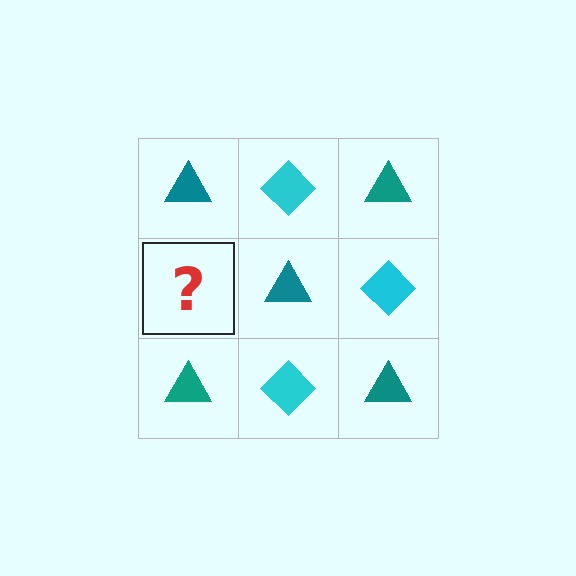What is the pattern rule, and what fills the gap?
The rule is that it alternates teal triangle and cyan diamond in a checkerboard pattern. The gap should be filled with a cyan diamond.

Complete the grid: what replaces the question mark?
The question mark should be replaced with a cyan diamond.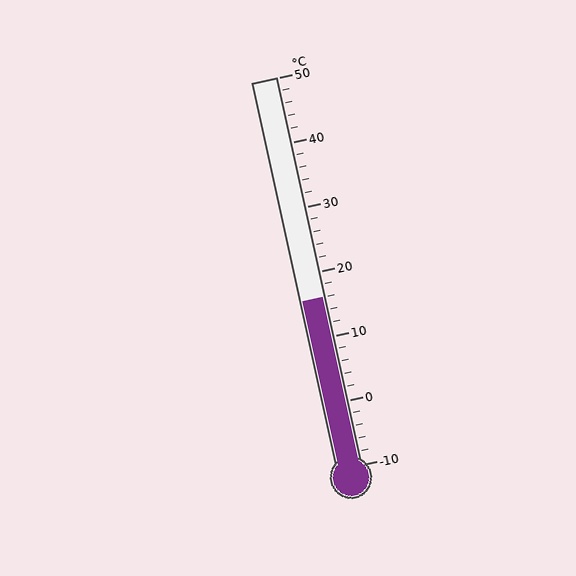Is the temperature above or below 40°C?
The temperature is below 40°C.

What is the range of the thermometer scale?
The thermometer scale ranges from -10°C to 50°C.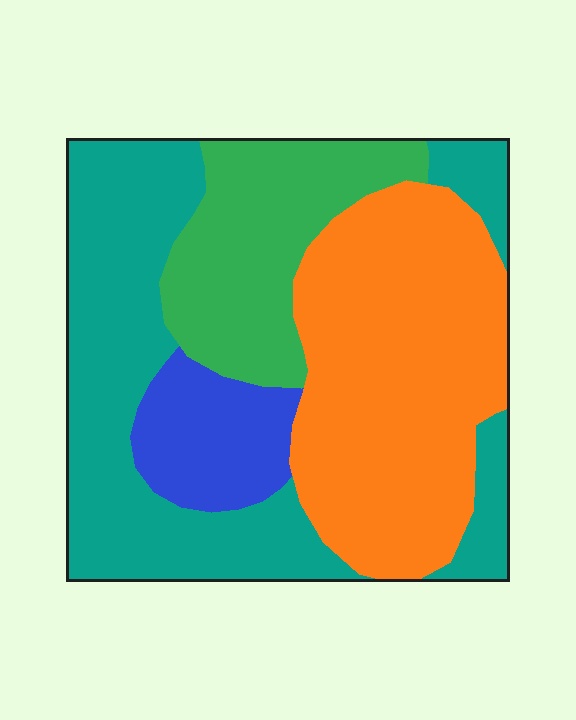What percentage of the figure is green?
Green takes up between a sixth and a third of the figure.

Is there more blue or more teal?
Teal.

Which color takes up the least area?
Blue, at roughly 10%.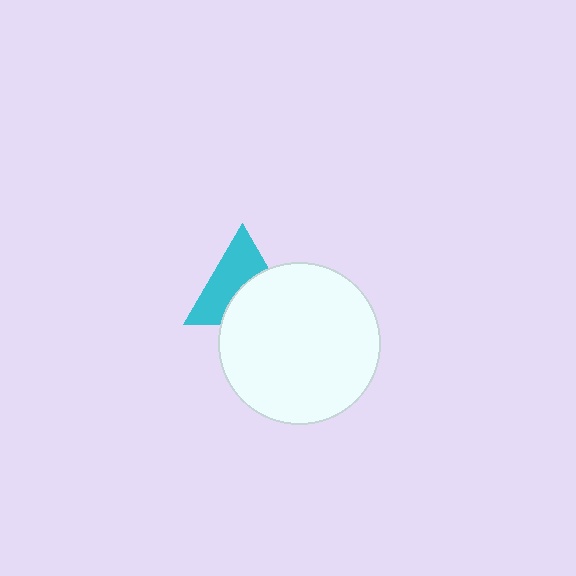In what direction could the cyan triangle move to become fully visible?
The cyan triangle could move up. That would shift it out from behind the white circle entirely.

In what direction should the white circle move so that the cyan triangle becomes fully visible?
The white circle should move down. That is the shortest direction to clear the overlap and leave the cyan triangle fully visible.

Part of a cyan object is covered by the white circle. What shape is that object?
It is a triangle.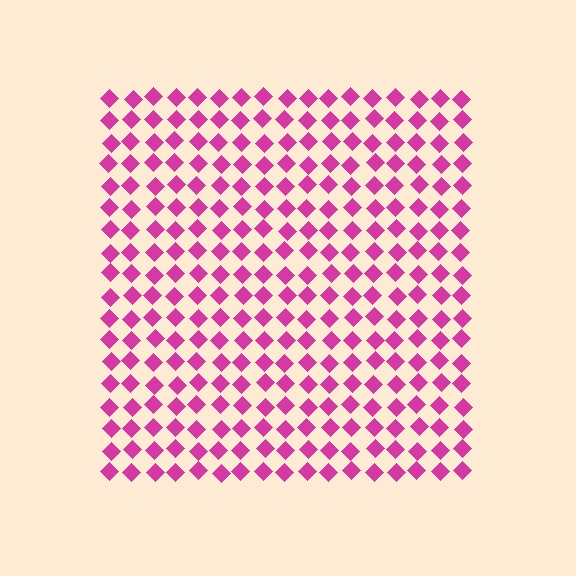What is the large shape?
The large shape is a square.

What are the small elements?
The small elements are diamonds.